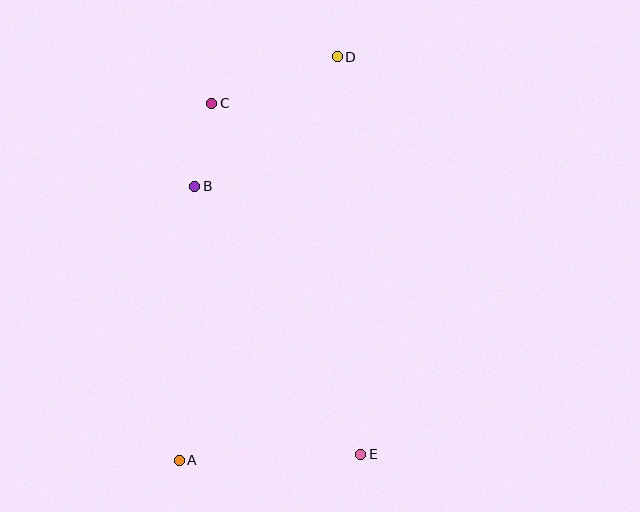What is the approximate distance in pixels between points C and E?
The distance between C and E is approximately 381 pixels.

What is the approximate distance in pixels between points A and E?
The distance between A and E is approximately 182 pixels.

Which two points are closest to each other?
Points B and C are closest to each other.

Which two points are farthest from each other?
Points A and D are farthest from each other.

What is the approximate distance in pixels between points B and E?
The distance between B and E is approximately 315 pixels.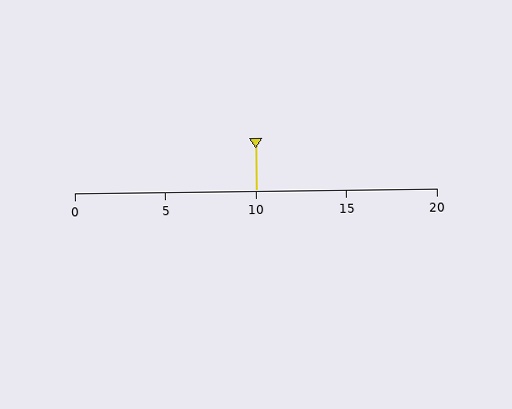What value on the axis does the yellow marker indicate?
The marker indicates approximately 10.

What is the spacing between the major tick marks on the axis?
The major ticks are spaced 5 apart.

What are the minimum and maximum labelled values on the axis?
The axis runs from 0 to 20.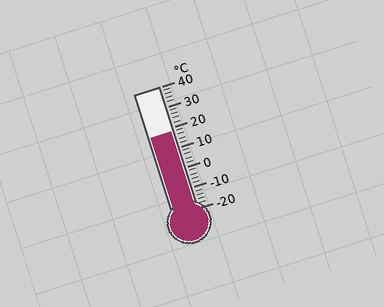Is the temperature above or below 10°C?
The temperature is above 10°C.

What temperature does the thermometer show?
The thermometer shows approximately 18°C.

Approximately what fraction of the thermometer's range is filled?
The thermometer is filled to approximately 65% of its range.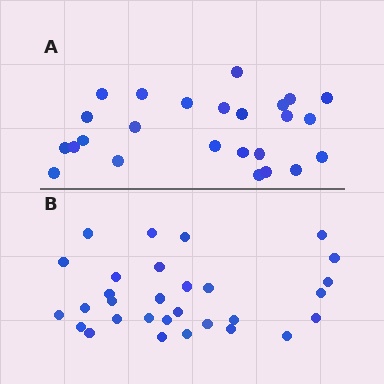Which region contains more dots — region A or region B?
Region B (the bottom region) has more dots.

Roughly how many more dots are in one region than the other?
Region B has about 5 more dots than region A.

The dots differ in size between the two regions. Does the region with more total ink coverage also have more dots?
No. Region A has more total ink coverage because its dots are larger, but region B actually contains more individual dots. Total area can be misleading — the number of items is what matters here.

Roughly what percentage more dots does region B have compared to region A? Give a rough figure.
About 20% more.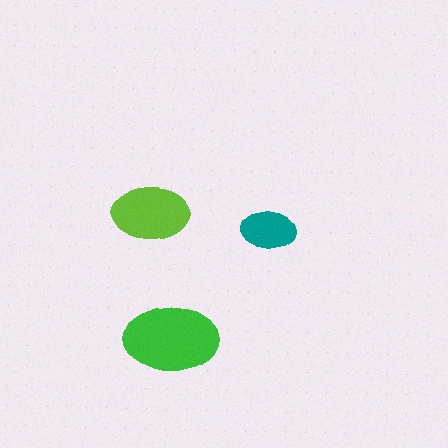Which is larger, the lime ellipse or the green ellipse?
The green one.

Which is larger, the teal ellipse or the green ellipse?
The green one.